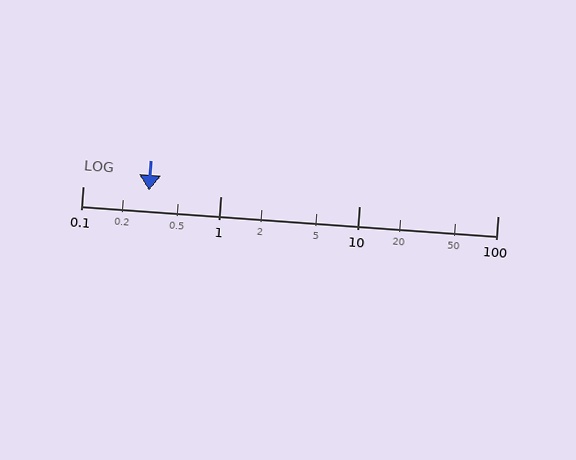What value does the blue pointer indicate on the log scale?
The pointer indicates approximately 0.3.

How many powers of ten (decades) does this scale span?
The scale spans 3 decades, from 0.1 to 100.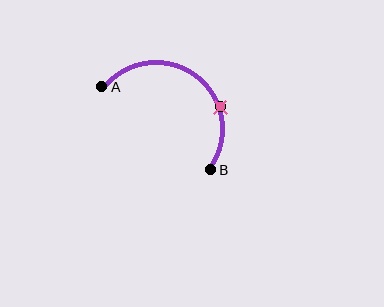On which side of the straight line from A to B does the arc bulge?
The arc bulges above and to the right of the straight line connecting A and B.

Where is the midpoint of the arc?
The arc midpoint is the point on the curve farthest from the straight line joining A and B. It sits above and to the right of that line.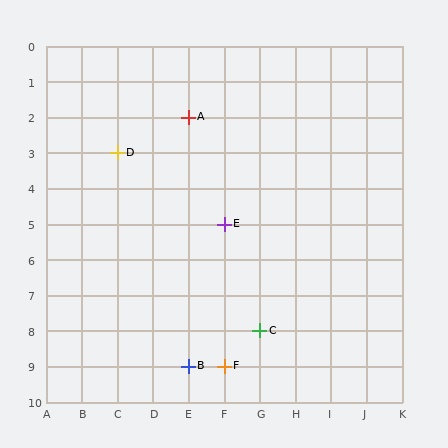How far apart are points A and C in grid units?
Points A and C are 2 columns and 6 rows apart (about 6.3 grid units diagonally).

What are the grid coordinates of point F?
Point F is at grid coordinates (F, 9).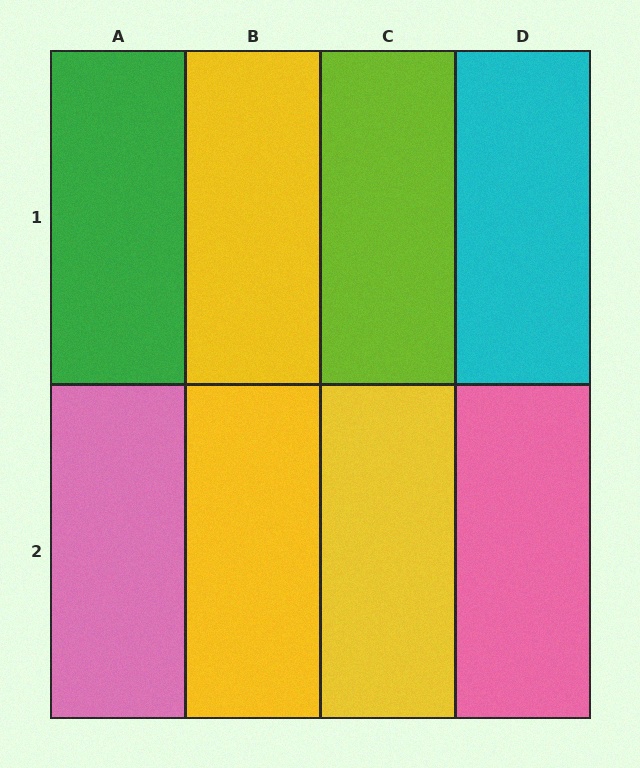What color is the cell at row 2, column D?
Pink.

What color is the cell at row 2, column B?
Yellow.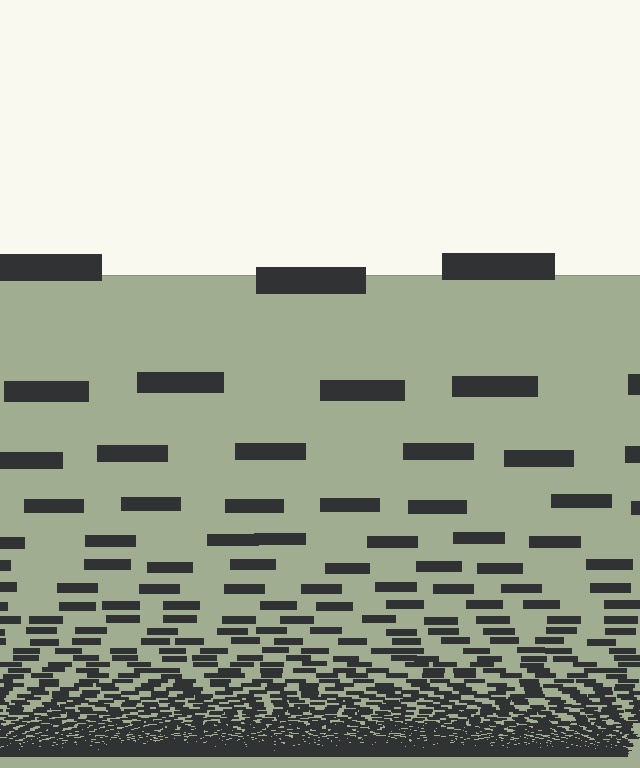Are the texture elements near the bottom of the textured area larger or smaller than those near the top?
Smaller. The gradient is inverted — elements near the bottom are smaller and denser.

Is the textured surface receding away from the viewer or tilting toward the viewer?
The surface appears to tilt toward the viewer. Texture elements get larger and sparser toward the top.